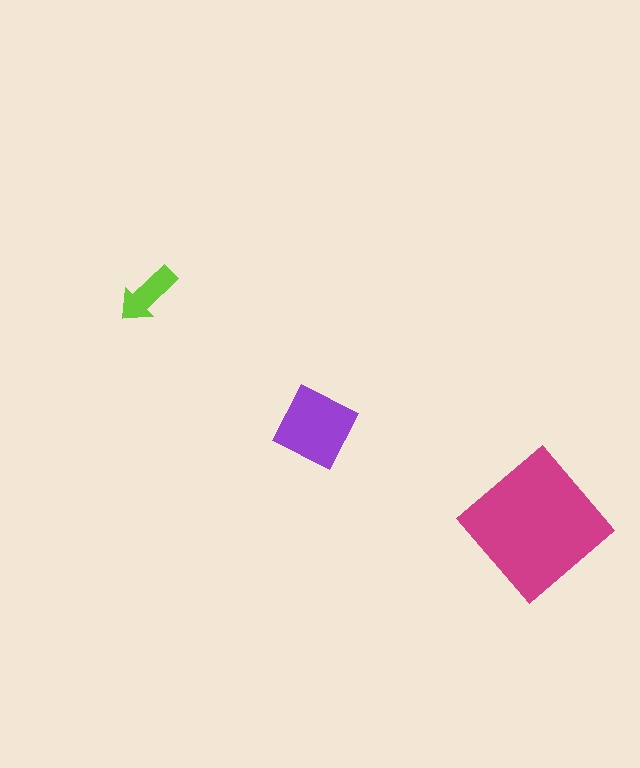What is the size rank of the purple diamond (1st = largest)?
2nd.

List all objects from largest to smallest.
The magenta diamond, the purple diamond, the lime arrow.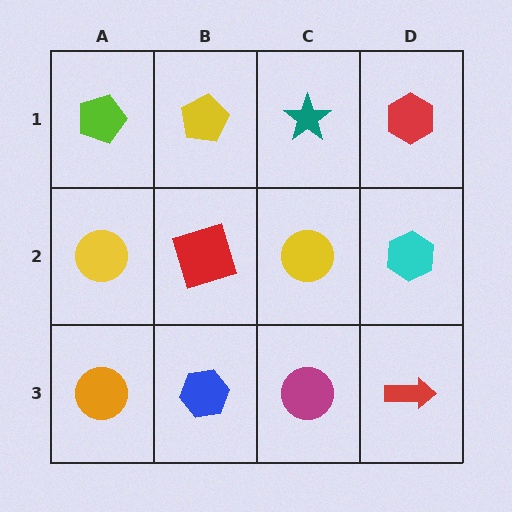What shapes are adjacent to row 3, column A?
A yellow circle (row 2, column A), a blue hexagon (row 3, column B).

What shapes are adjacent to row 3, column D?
A cyan hexagon (row 2, column D), a magenta circle (row 3, column C).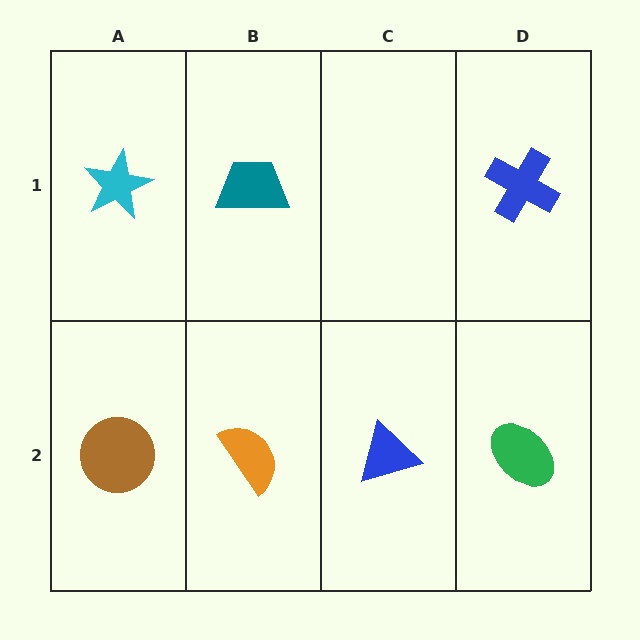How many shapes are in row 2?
4 shapes.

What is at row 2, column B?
An orange semicircle.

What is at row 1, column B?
A teal trapezoid.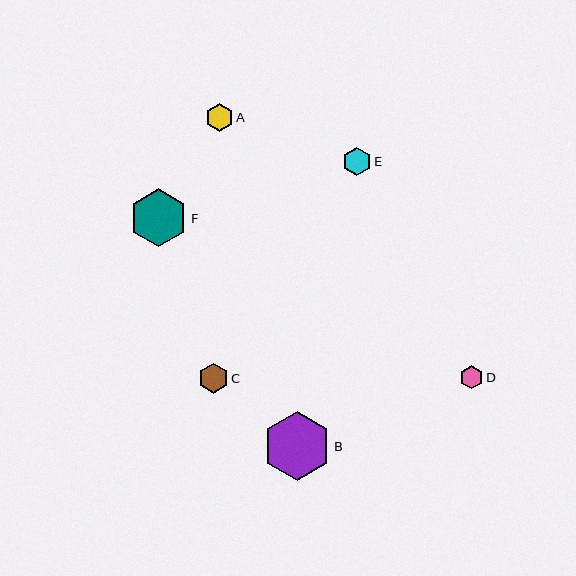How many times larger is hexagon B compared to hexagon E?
Hexagon B is approximately 2.5 times the size of hexagon E.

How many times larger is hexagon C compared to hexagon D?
Hexagon C is approximately 1.3 times the size of hexagon D.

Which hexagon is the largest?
Hexagon B is the largest with a size of approximately 68 pixels.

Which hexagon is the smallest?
Hexagon D is the smallest with a size of approximately 23 pixels.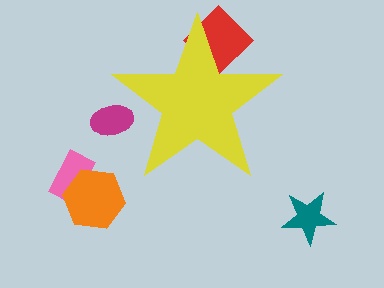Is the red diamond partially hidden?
Yes, the red diamond is partially hidden behind the yellow star.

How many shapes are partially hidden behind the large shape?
2 shapes are partially hidden.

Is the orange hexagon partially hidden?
No, the orange hexagon is fully visible.